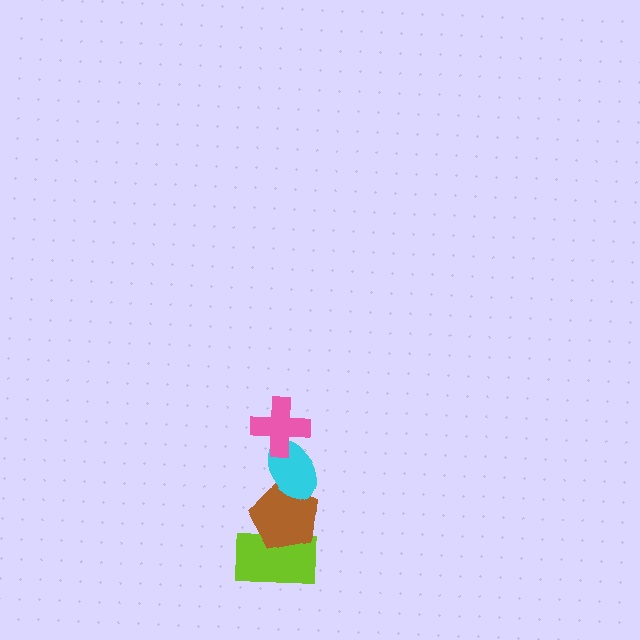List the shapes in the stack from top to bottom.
From top to bottom: the pink cross, the cyan ellipse, the brown pentagon, the lime rectangle.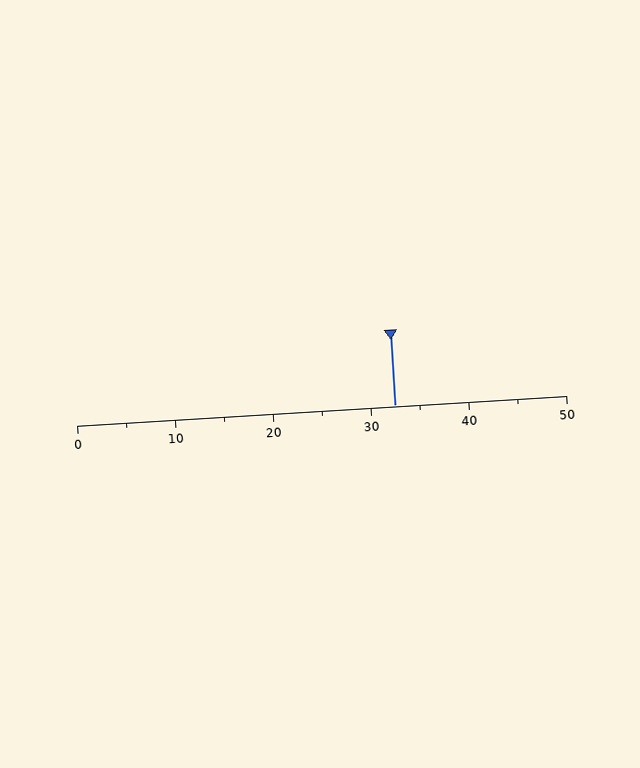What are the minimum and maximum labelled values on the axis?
The axis runs from 0 to 50.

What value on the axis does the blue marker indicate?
The marker indicates approximately 32.5.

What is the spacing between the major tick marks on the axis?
The major ticks are spaced 10 apart.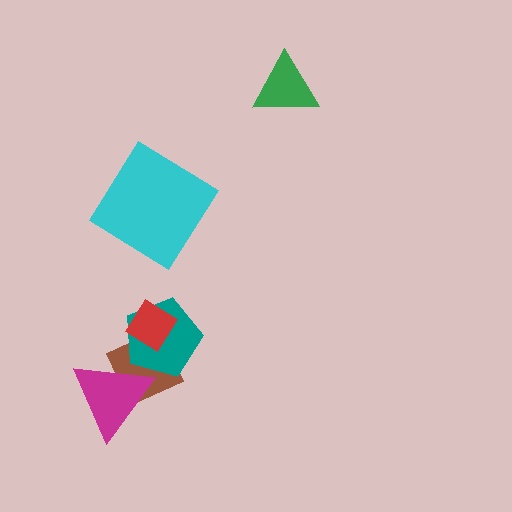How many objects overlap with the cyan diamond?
0 objects overlap with the cyan diamond.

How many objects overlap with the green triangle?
0 objects overlap with the green triangle.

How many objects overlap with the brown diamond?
3 objects overlap with the brown diamond.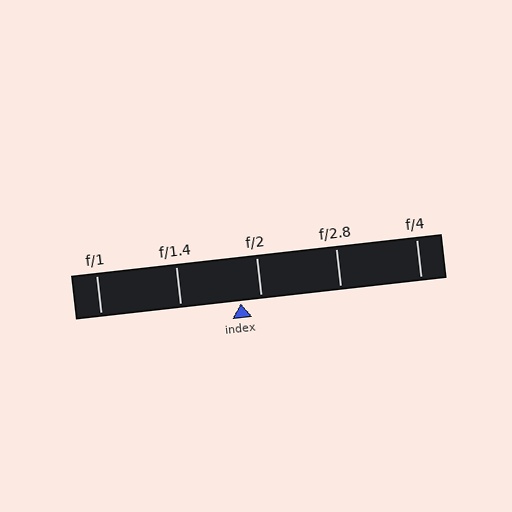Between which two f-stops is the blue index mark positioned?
The index mark is between f/1.4 and f/2.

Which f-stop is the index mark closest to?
The index mark is closest to f/2.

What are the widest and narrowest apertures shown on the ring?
The widest aperture shown is f/1 and the narrowest is f/4.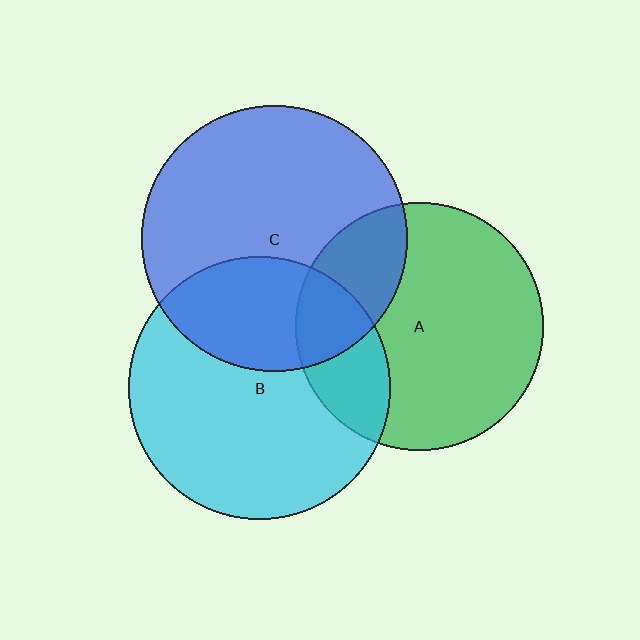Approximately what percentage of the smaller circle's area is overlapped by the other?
Approximately 25%.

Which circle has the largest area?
Circle C (blue).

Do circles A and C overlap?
Yes.